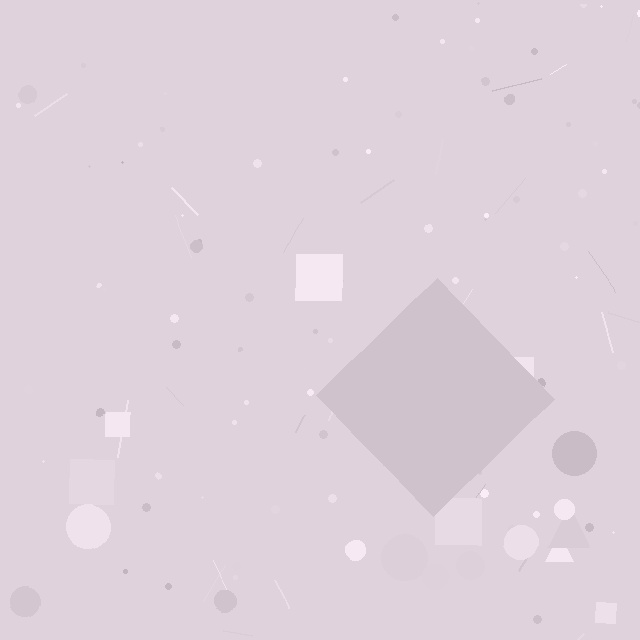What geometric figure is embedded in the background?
A diamond is embedded in the background.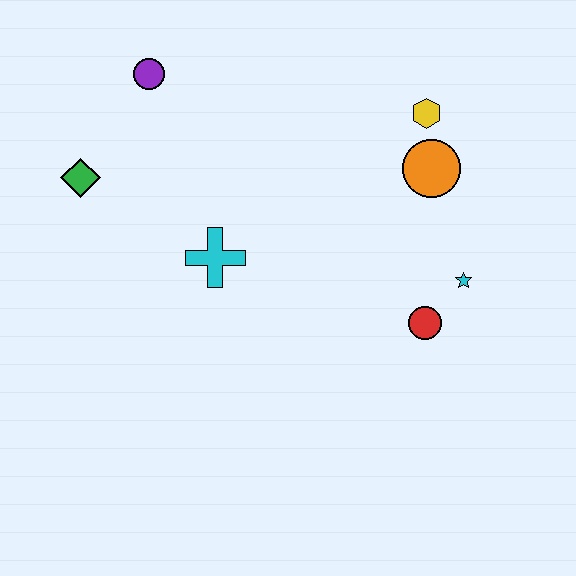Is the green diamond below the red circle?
No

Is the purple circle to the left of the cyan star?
Yes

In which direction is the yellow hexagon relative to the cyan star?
The yellow hexagon is above the cyan star.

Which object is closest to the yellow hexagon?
The orange circle is closest to the yellow hexagon.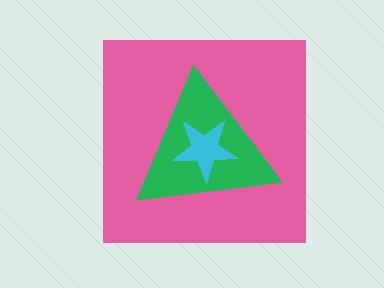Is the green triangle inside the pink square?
Yes.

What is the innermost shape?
The cyan star.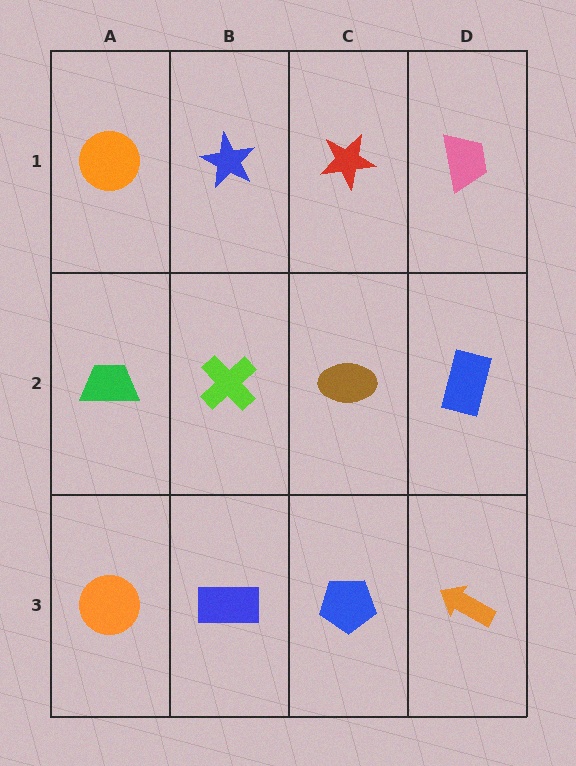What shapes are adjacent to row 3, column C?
A brown ellipse (row 2, column C), a blue rectangle (row 3, column B), an orange arrow (row 3, column D).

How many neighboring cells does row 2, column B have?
4.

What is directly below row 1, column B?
A lime cross.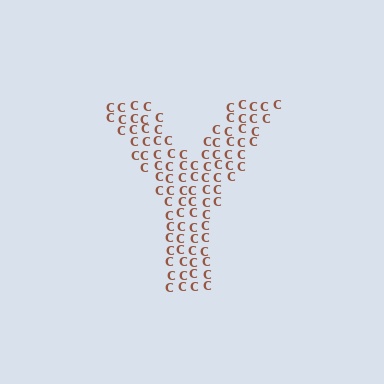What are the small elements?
The small elements are letter C's.